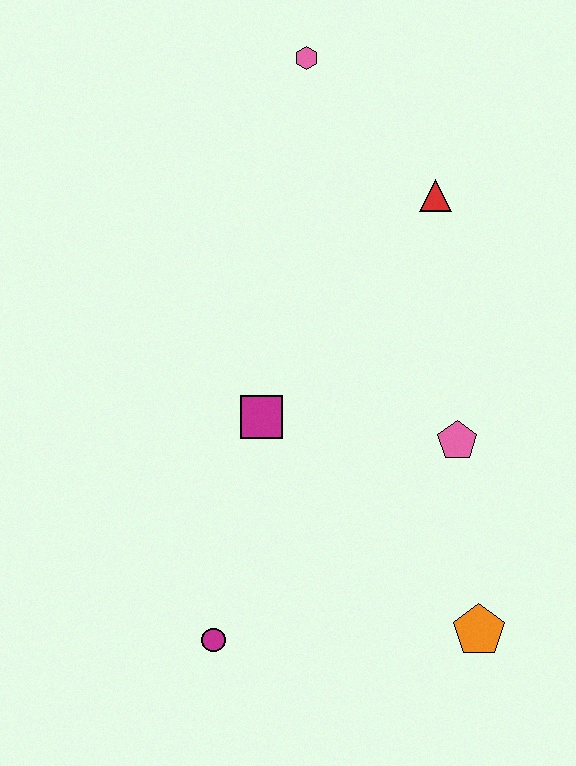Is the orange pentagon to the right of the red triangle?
Yes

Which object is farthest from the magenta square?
The pink hexagon is farthest from the magenta square.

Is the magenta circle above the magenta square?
No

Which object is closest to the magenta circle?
The magenta square is closest to the magenta circle.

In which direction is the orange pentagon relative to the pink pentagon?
The orange pentagon is below the pink pentagon.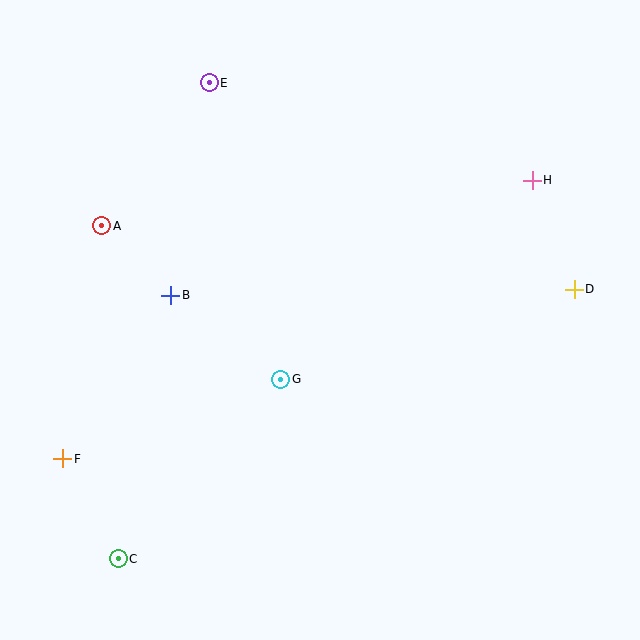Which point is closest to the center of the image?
Point G at (281, 379) is closest to the center.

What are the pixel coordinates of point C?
Point C is at (118, 559).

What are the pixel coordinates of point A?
Point A is at (102, 226).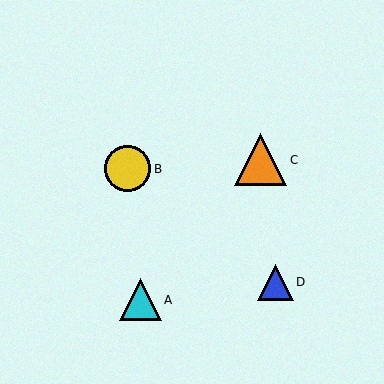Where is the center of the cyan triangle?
The center of the cyan triangle is at (140, 300).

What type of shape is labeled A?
Shape A is a cyan triangle.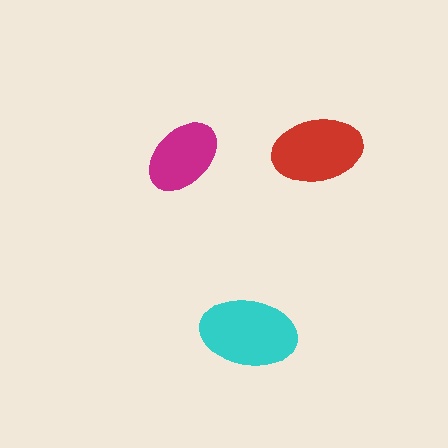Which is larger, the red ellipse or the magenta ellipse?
The red one.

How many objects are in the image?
There are 3 objects in the image.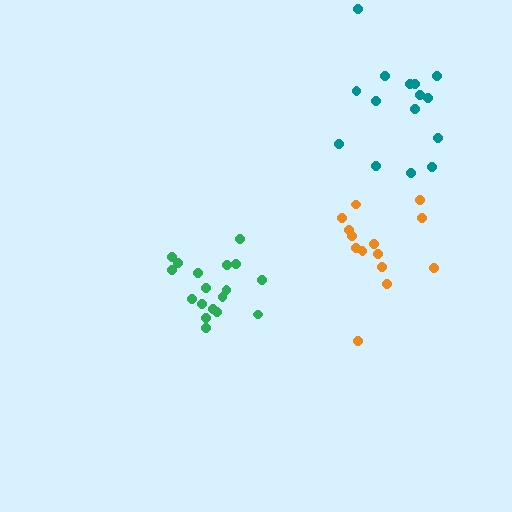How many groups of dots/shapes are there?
There are 3 groups.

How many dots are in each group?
Group 1: 18 dots, Group 2: 14 dots, Group 3: 15 dots (47 total).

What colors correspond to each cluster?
The clusters are colored: green, orange, teal.